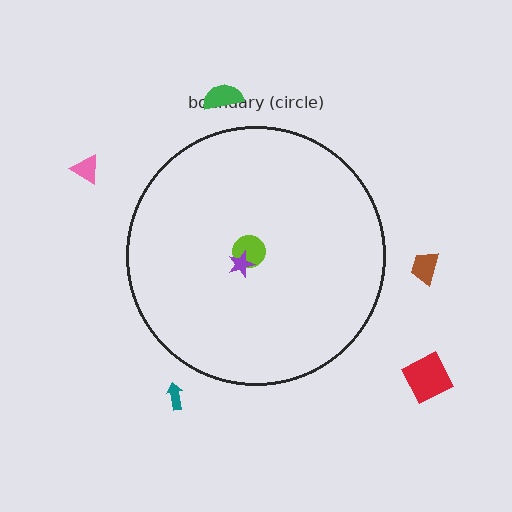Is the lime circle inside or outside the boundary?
Inside.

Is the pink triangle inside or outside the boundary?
Outside.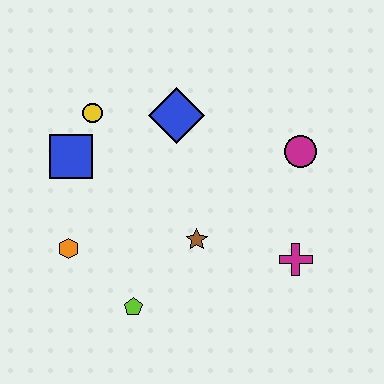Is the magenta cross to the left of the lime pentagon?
No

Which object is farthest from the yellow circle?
The magenta cross is farthest from the yellow circle.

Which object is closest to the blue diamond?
The yellow circle is closest to the blue diamond.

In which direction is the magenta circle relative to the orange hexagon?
The magenta circle is to the right of the orange hexagon.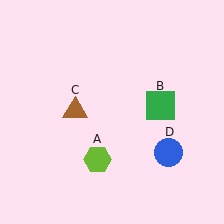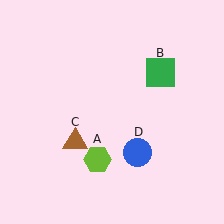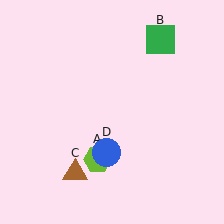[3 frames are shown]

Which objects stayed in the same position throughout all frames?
Lime hexagon (object A) remained stationary.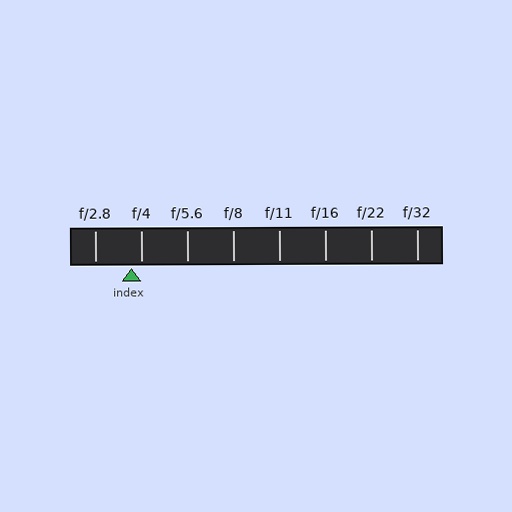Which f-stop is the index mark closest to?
The index mark is closest to f/4.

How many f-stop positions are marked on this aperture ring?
There are 8 f-stop positions marked.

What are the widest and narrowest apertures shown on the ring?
The widest aperture shown is f/2.8 and the narrowest is f/32.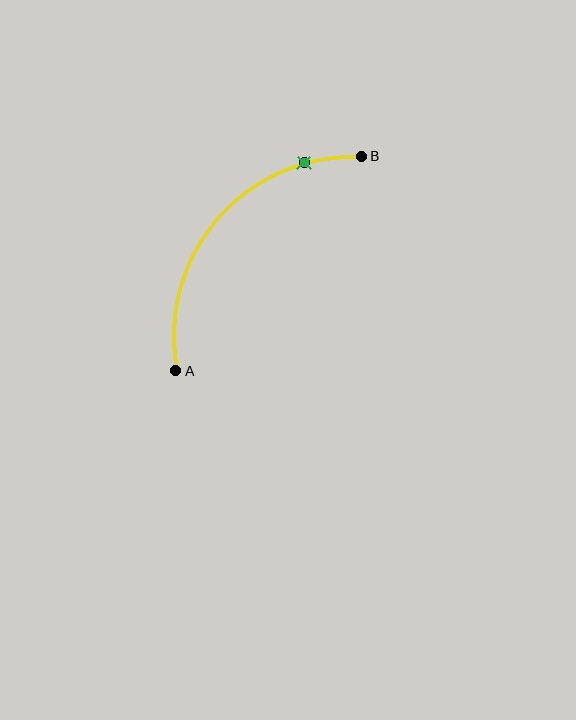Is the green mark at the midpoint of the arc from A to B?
No. The green mark lies on the arc but is closer to endpoint B. The arc midpoint would be at the point on the curve equidistant along the arc from both A and B.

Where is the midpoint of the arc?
The arc midpoint is the point on the curve farthest from the straight line joining A and B. It sits above and to the left of that line.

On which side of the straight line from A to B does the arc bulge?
The arc bulges above and to the left of the straight line connecting A and B.